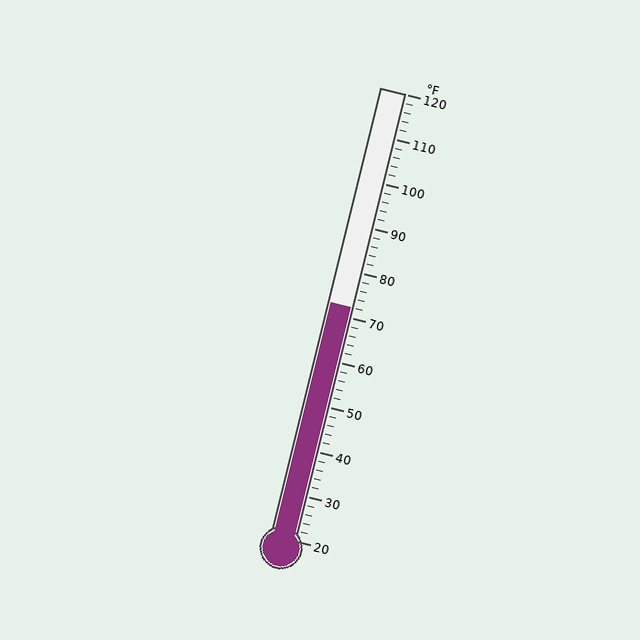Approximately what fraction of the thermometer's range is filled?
The thermometer is filled to approximately 50% of its range.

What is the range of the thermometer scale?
The thermometer scale ranges from 20°F to 120°F.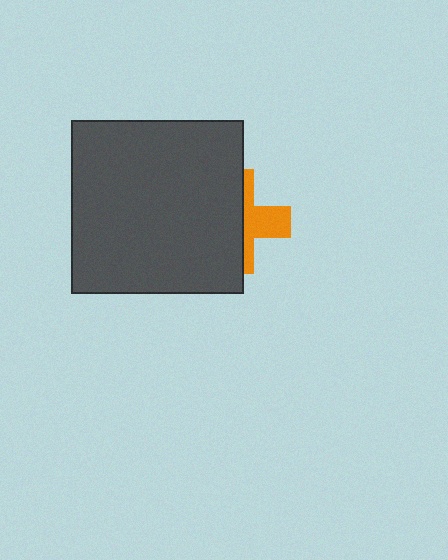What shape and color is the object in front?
The object in front is a dark gray square.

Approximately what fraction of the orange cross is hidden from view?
Roughly 60% of the orange cross is hidden behind the dark gray square.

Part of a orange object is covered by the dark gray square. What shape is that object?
It is a cross.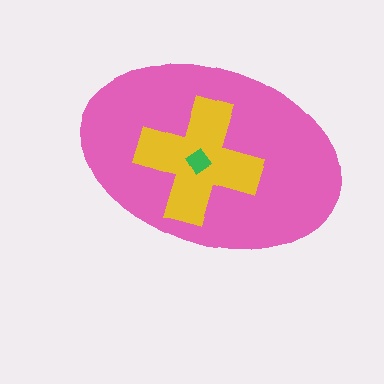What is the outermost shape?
The pink ellipse.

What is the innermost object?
The green diamond.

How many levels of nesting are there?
3.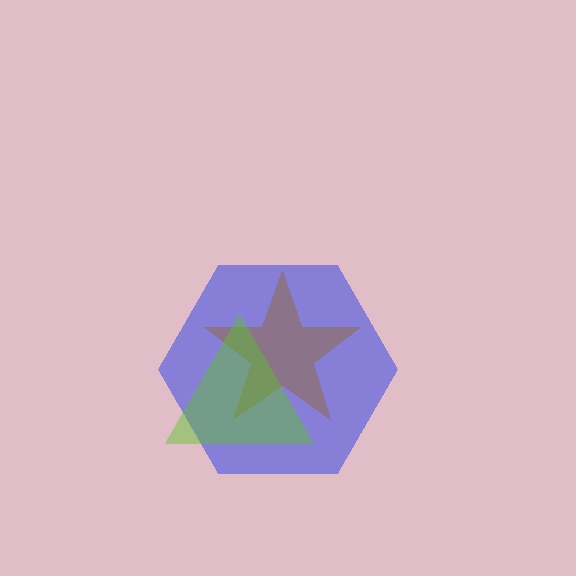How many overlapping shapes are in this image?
There are 3 overlapping shapes in the image.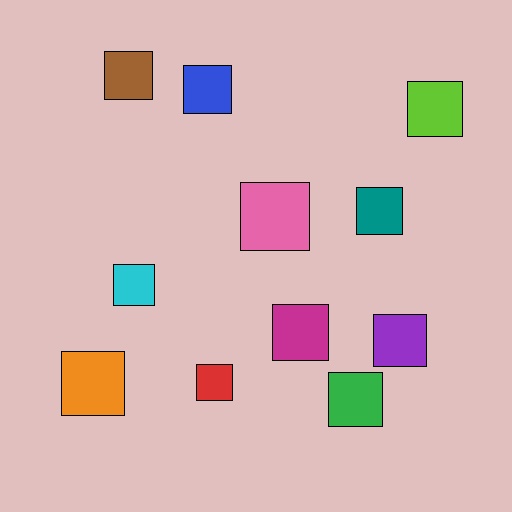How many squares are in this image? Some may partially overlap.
There are 11 squares.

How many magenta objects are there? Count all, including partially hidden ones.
There is 1 magenta object.